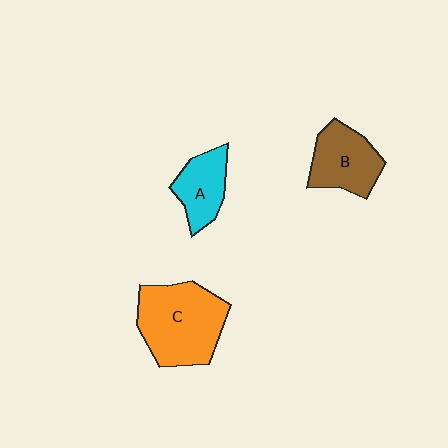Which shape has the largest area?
Shape C (orange).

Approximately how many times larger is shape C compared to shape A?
Approximately 1.9 times.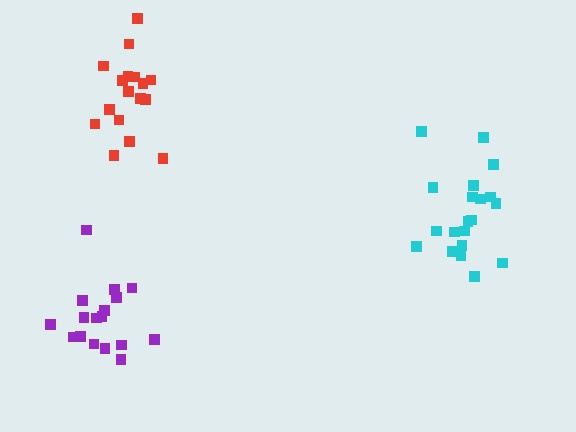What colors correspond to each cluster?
The clusters are colored: cyan, red, purple.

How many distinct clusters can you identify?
There are 3 distinct clusters.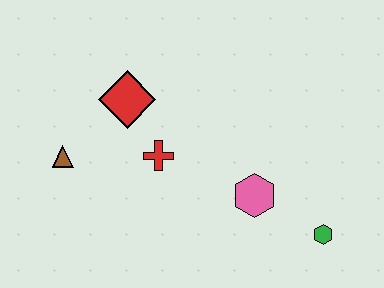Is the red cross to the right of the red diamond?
Yes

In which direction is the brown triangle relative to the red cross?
The brown triangle is to the left of the red cross.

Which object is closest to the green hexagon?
The pink hexagon is closest to the green hexagon.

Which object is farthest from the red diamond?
The green hexagon is farthest from the red diamond.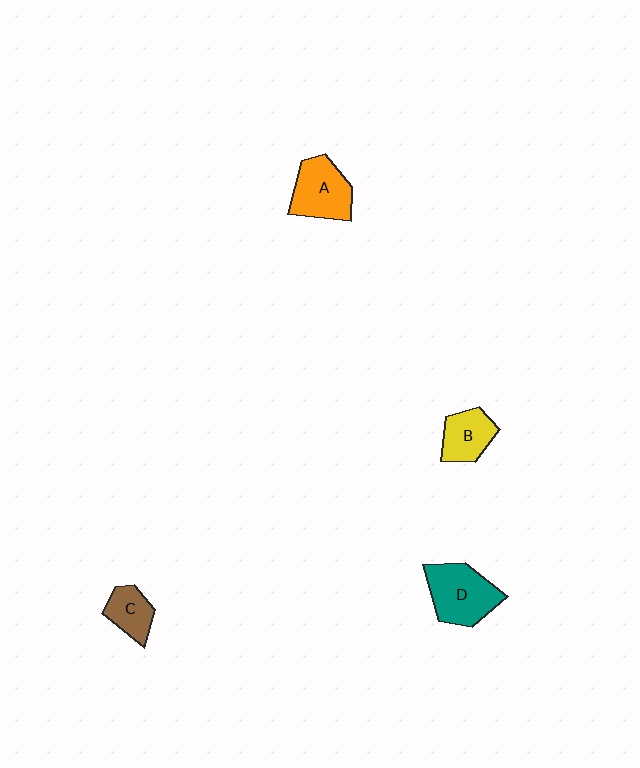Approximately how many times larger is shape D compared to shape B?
Approximately 1.5 times.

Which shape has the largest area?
Shape D (teal).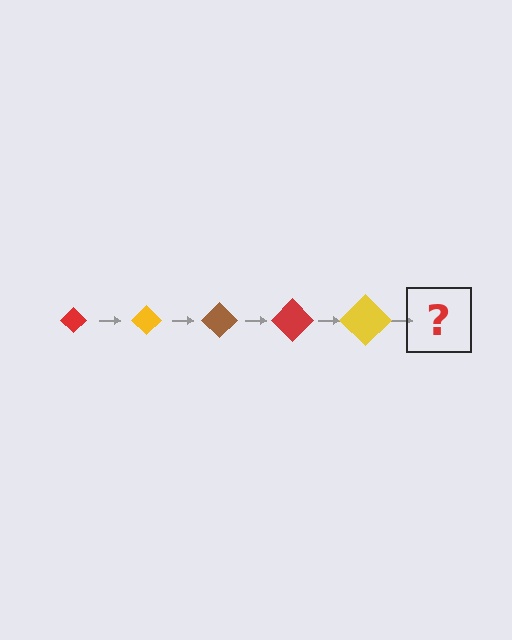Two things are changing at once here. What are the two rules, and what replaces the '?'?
The two rules are that the diamond grows larger each step and the color cycles through red, yellow, and brown. The '?' should be a brown diamond, larger than the previous one.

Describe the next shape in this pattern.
It should be a brown diamond, larger than the previous one.